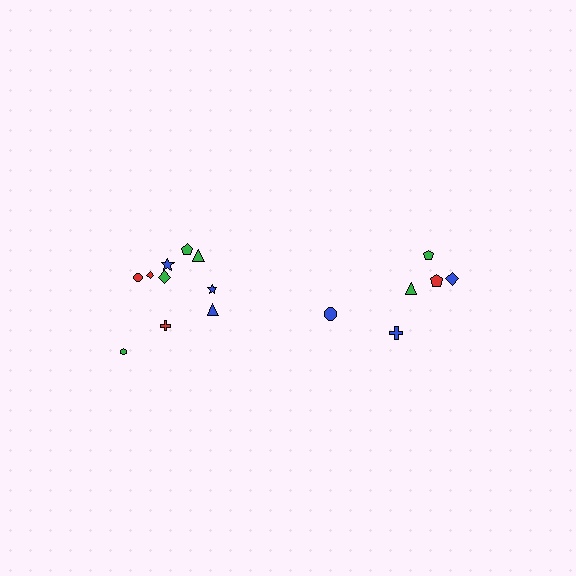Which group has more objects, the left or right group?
The left group.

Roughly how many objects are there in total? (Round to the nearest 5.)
Roughly 15 objects in total.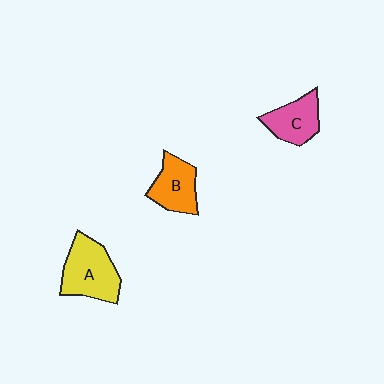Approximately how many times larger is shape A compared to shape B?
Approximately 1.3 times.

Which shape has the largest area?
Shape A (yellow).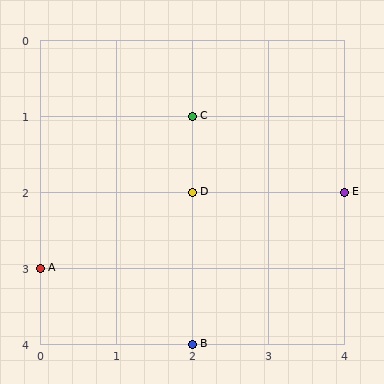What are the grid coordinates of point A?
Point A is at grid coordinates (0, 3).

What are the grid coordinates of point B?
Point B is at grid coordinates (2, 4).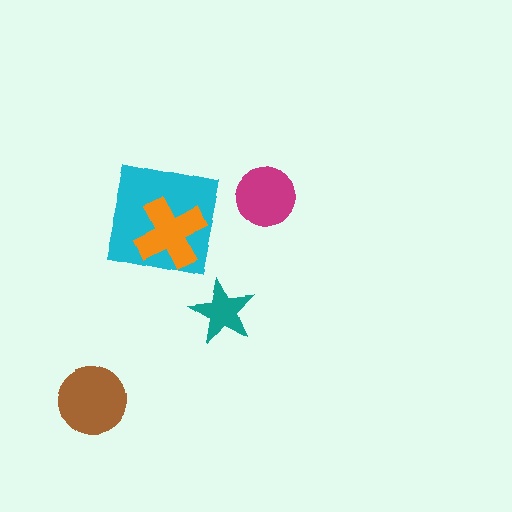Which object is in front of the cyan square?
The orange cross is in front of the cyan square.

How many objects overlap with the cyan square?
1 object overlaps with the cyan square.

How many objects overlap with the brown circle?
0 objects overlap with the brown circle.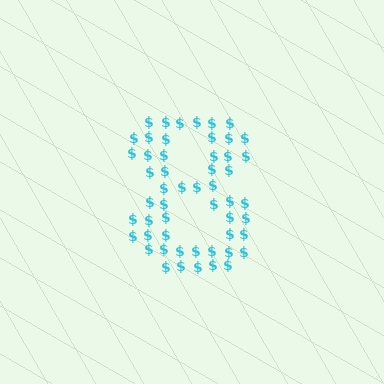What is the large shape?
The large shape is the digit 8.